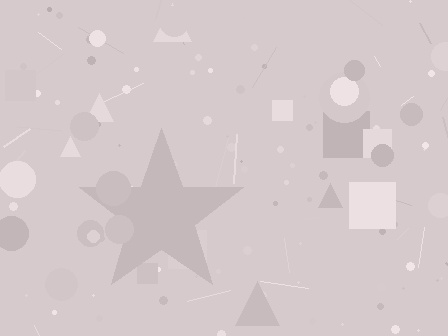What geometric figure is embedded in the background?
A star is embedded in the background.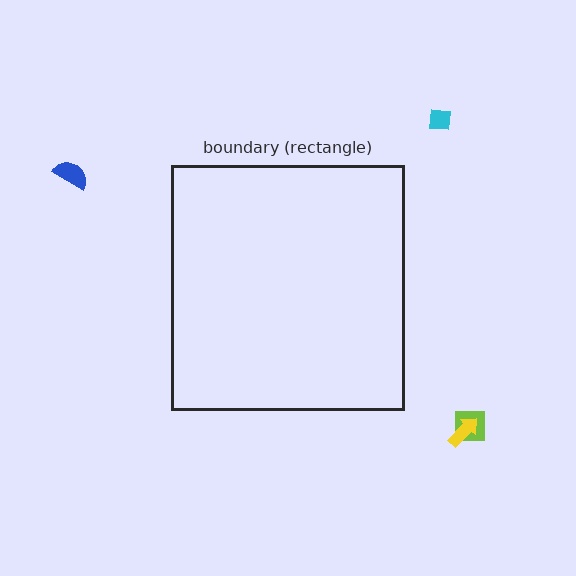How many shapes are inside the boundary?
0 inside, 4 outside.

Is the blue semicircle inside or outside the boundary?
Outside.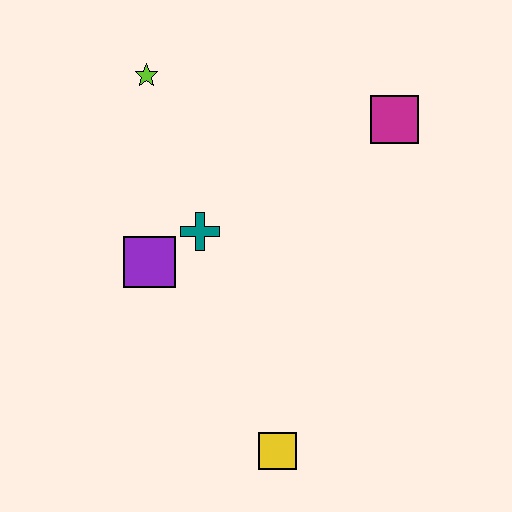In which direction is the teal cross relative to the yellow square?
The teal cross is above the yellow square.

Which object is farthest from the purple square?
The magenta square is farthest from the purple square.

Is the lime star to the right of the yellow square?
No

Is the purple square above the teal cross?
No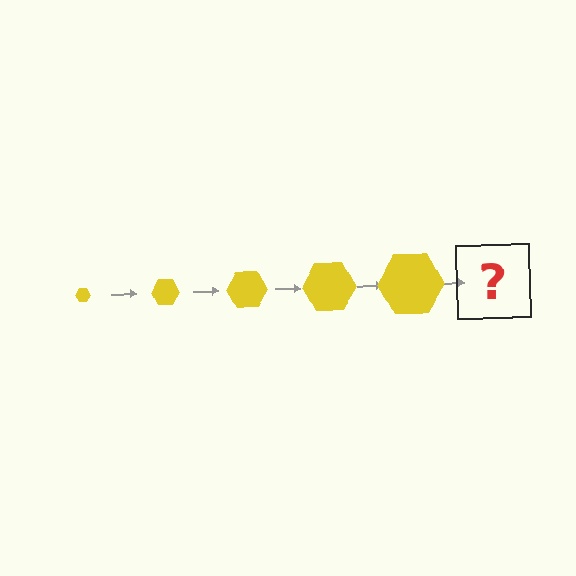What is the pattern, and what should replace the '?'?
The pattern is that the hexagon gets progressively larger each step. The '?' should be a yellow hexagon, larger than the previous one.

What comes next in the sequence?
The next element should be a yellow hexagon, larger than the previous one.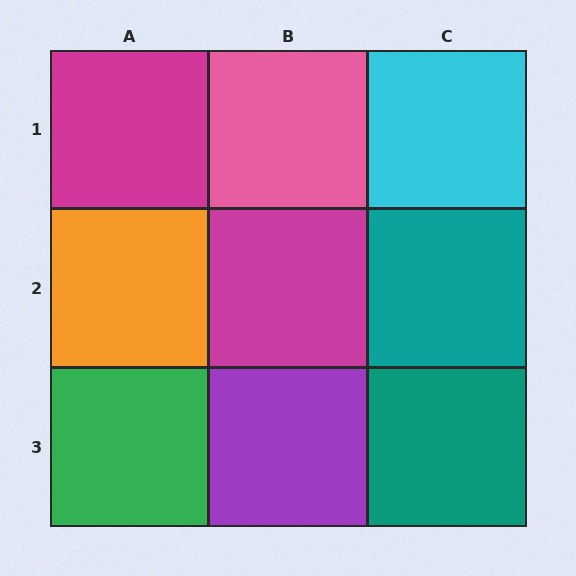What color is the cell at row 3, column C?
Teal.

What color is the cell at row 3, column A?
Green.